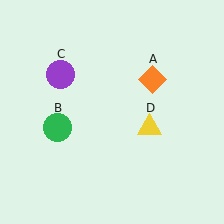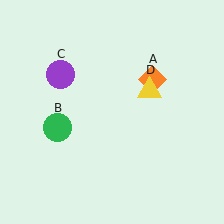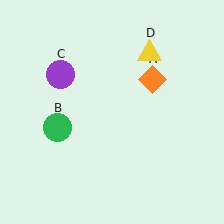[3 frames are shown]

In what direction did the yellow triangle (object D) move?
The yellow triangle (object D) moved up.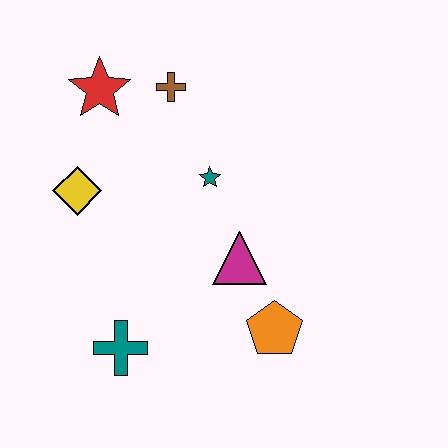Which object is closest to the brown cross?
The red star is closest to the brown cross.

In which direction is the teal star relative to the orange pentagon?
The teal star is above the orange pentagon.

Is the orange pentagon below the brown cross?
Yes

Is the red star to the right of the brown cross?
No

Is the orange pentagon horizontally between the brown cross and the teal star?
No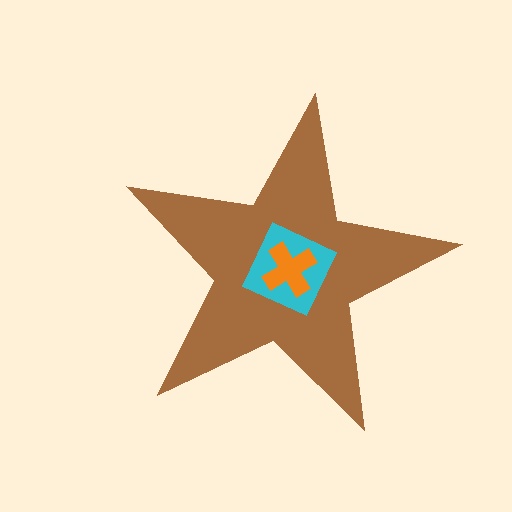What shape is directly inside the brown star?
The cyan square.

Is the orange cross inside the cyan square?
Yes.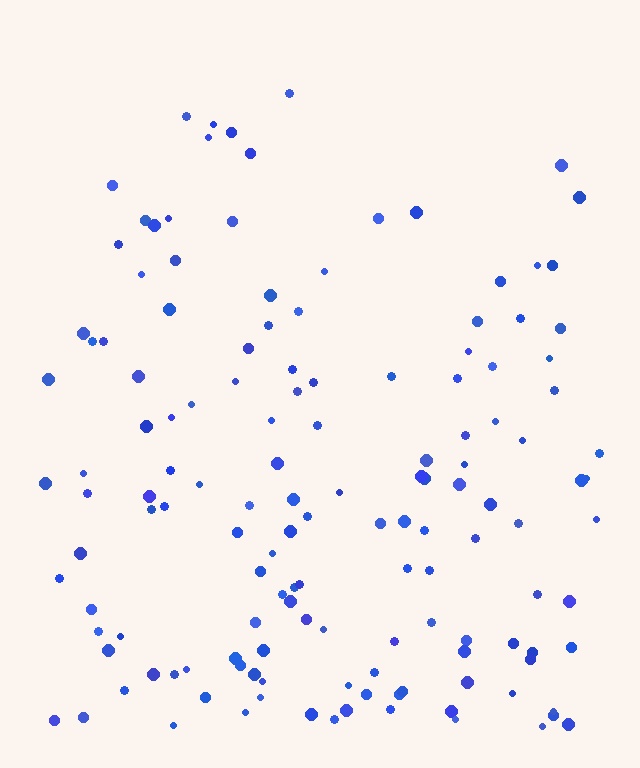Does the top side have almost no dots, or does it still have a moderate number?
Still a moderate number, just noticeably fewer than the bottom.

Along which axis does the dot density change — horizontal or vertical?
Vertical.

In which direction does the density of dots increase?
From top to bottom, with the bottom side densest.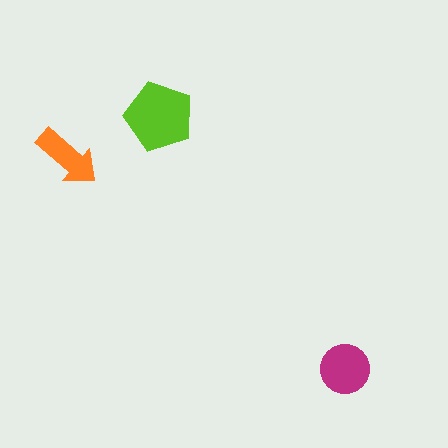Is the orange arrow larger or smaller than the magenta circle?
Smaller.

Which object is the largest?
The lime pentagon.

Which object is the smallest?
The orange arrow.